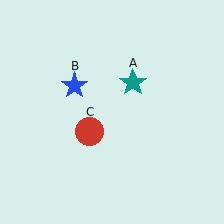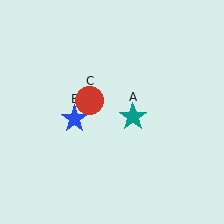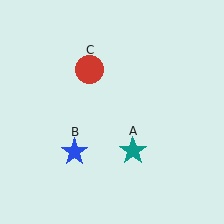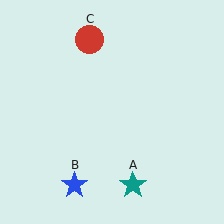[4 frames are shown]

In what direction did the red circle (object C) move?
The red circle (object C) moved up.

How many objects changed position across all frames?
3 objects changed position: teal star (object A), blue star (object B), red circle (object C).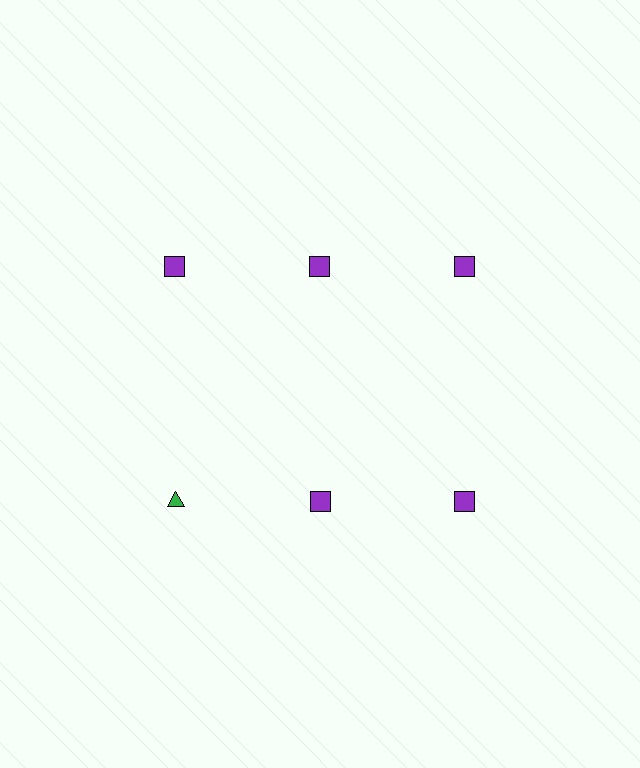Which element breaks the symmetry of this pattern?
The green triangle in the second row, leftmost column breaks the symmetry. All other shapes are purple squares.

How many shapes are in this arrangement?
There are 6 shapes arranged in a grid pattern.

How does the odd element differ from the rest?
It differs in both color (green instead of purple) and shape (triangle instead of square).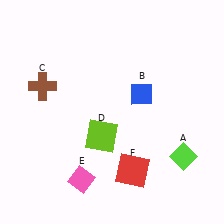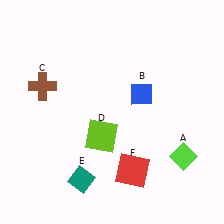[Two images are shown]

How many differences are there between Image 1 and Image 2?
There is 1 difference between the two images.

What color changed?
The diamond (E) changed from pink in Image 1 to teal in Image 2.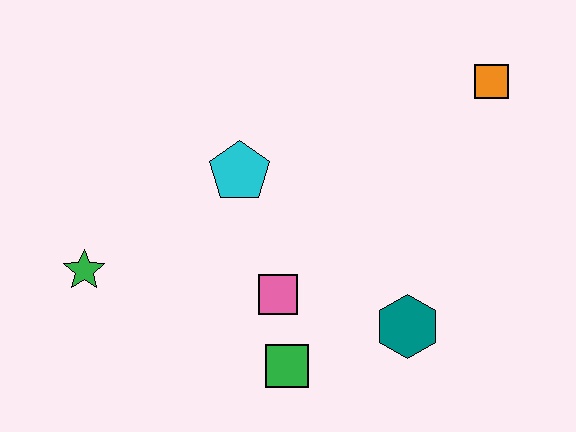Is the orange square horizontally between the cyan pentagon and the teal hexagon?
No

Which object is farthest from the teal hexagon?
The green star is farthest from the teal hexagon.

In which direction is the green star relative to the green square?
The green star is to the left of the green square.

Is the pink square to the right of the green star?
Yes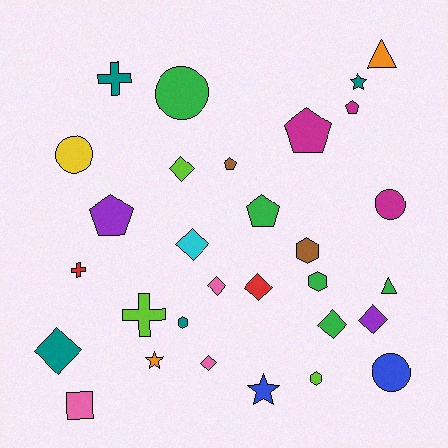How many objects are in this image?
There are 30 objects.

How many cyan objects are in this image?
There is 1 cyan object.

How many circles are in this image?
There are 4 circles.